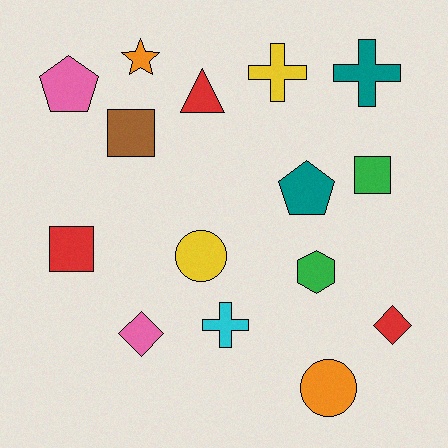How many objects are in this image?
There are 15 objects.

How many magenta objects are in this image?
There are no magenta objects.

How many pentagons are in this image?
There are 2 pentagons.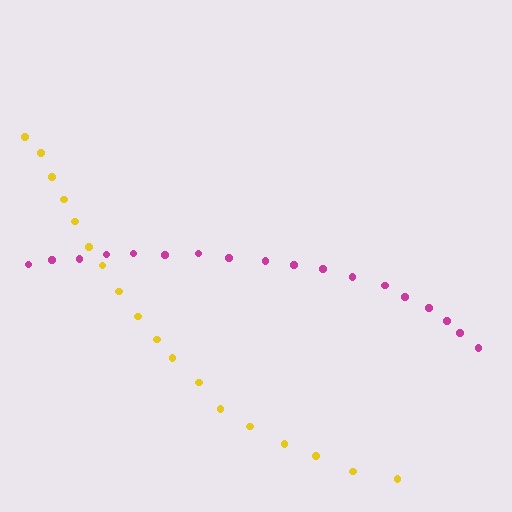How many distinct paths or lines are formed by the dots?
There are 2 distinct paths.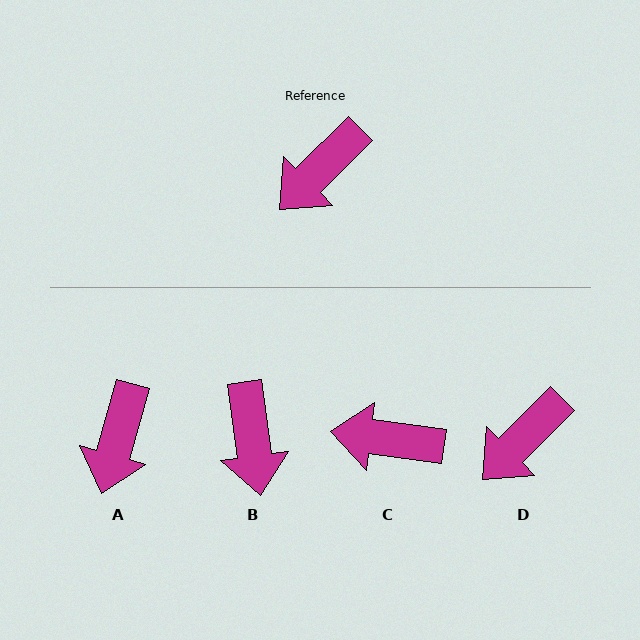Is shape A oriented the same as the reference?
No, it is off by about 29 degrees.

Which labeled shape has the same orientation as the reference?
D.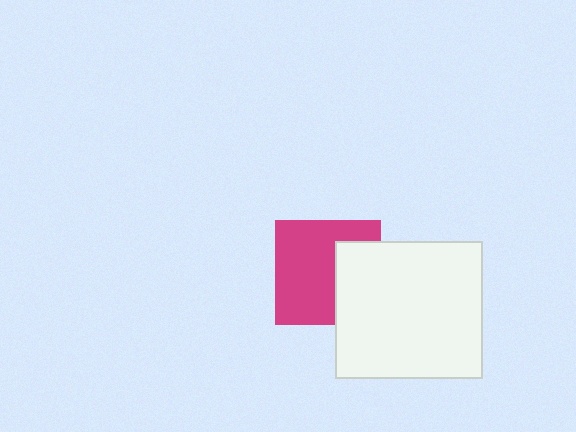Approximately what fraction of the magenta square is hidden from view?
Roughly 34% of the magenta square is hidden behind the white rectangle.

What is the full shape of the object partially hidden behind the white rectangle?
The partially hidden object is a magenta square.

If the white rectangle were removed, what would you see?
You would see the complete magenta square.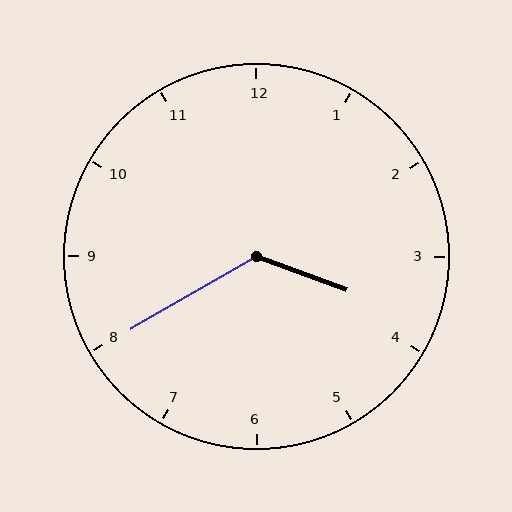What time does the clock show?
3:40.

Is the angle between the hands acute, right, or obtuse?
It is obtuse.